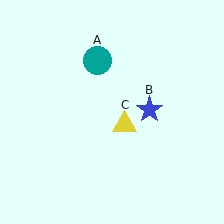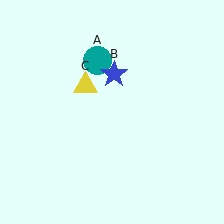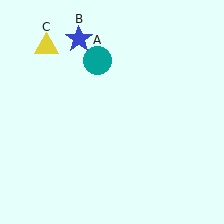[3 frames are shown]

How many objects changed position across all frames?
2 objects changed position: blue star (object B), yellow triangle (object C).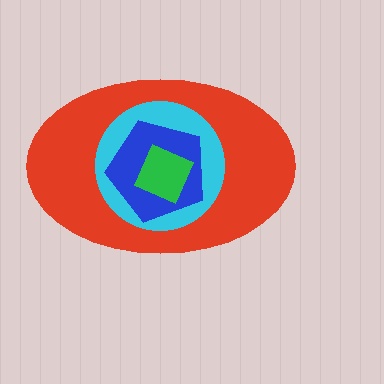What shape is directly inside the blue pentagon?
The green diamond.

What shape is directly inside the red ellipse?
The cyan circle.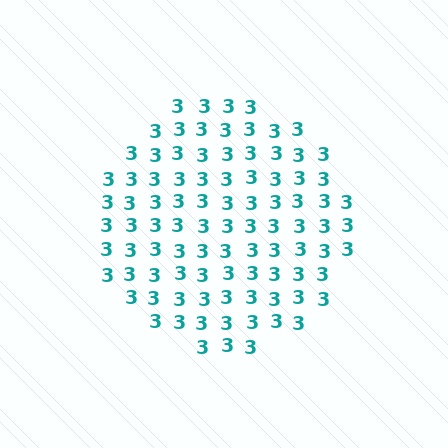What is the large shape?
The large shape is a circle.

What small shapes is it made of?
It is made of small digit 3's.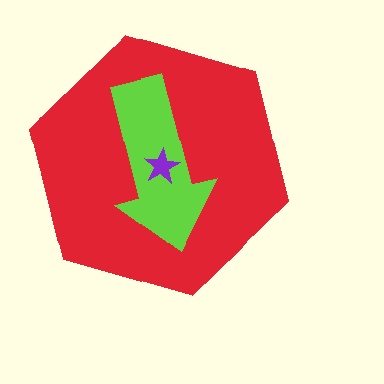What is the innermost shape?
The purple star.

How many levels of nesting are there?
3.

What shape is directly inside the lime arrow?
The purple star.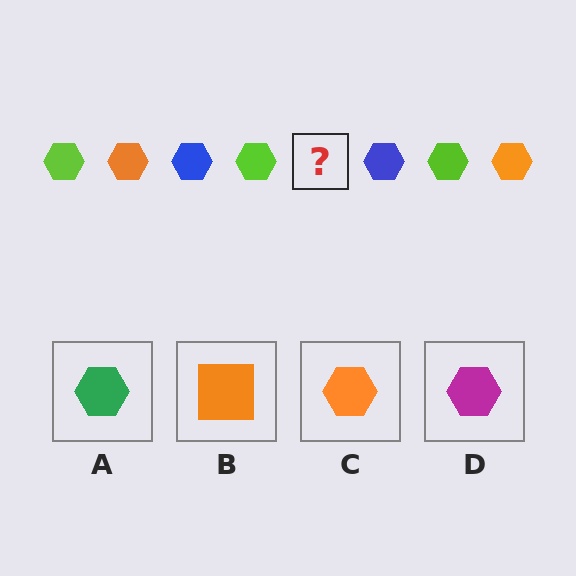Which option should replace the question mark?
Option C.